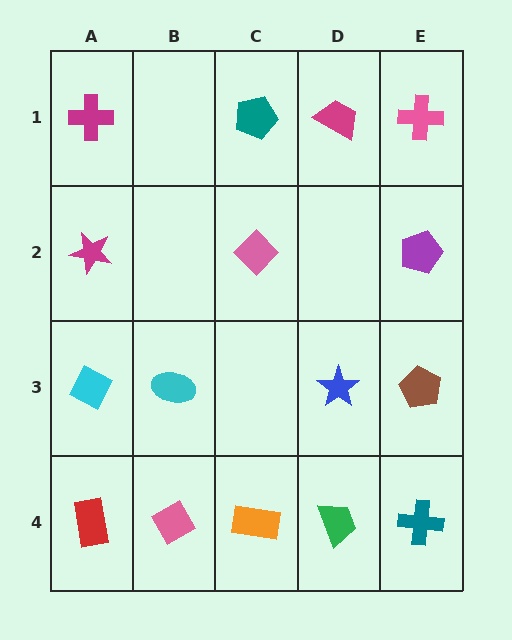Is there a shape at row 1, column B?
No, that cell is empty.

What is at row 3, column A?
A cyan diamond.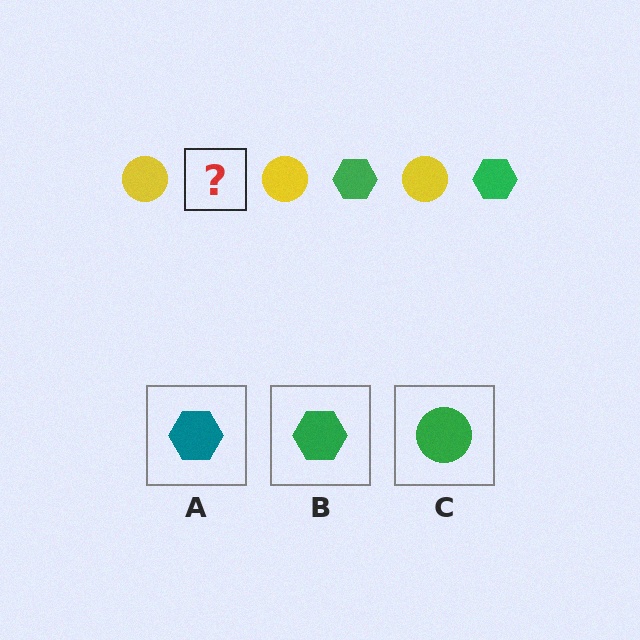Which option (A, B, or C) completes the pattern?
B.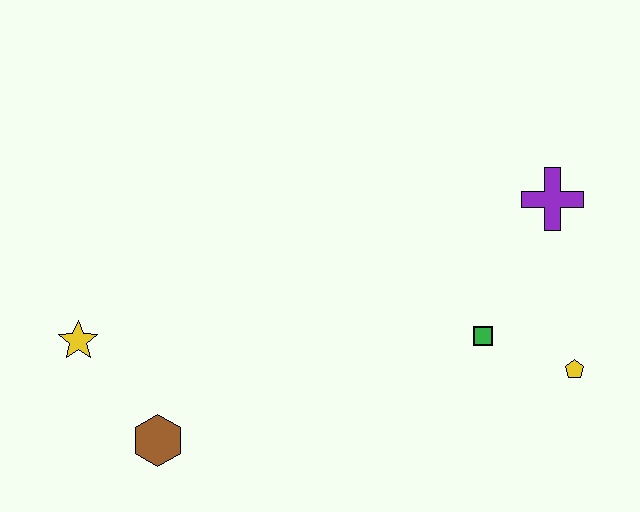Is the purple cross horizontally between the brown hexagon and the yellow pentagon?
Yes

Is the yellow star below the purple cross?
Yes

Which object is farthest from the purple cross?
The yellow star is farthest from the purple cross.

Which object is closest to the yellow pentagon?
The green square is closest to the yellow pentagon.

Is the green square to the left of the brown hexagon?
No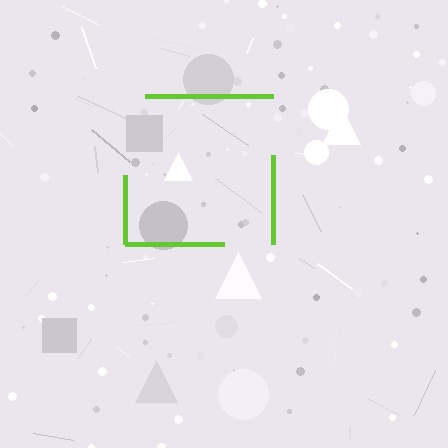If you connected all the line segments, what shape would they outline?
They would outline a square.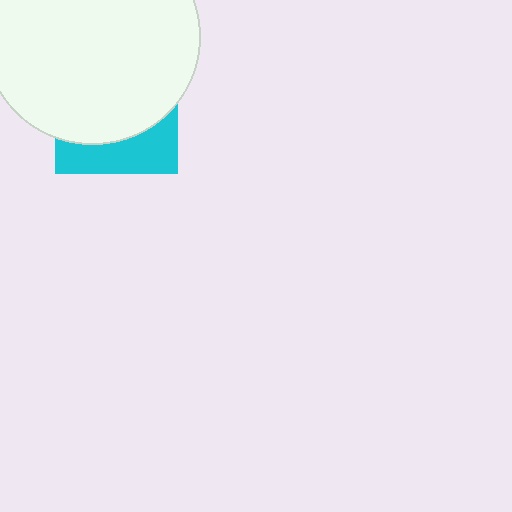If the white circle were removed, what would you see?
You would see the complete cyan square.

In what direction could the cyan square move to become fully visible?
The cyan square could move down. That would shift it out from behind the white circle entirely.